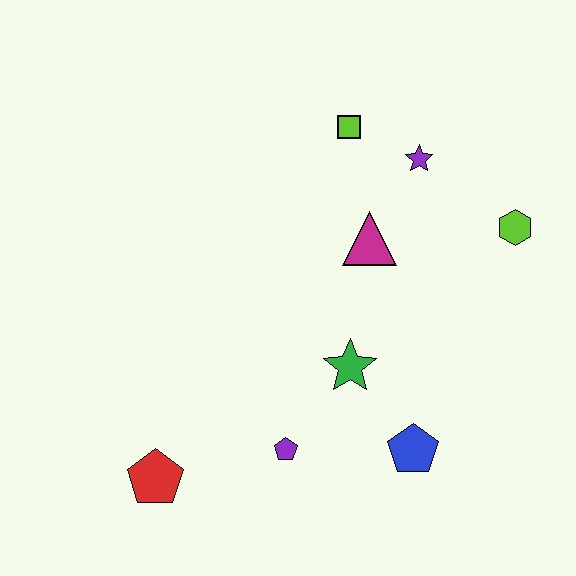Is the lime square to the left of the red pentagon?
No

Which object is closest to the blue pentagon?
The green star is closest to the blue pentagon.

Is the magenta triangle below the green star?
No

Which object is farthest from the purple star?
The red pentagon is farthest from the purple star.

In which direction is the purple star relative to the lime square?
The purple star is to the right of the lime square.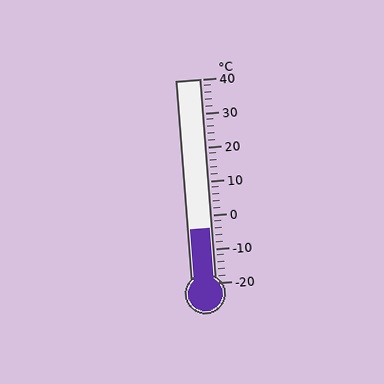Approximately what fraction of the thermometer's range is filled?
The thermometer is filled to approximately 25% of its range.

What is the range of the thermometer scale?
The thermometer scale ranges from -20°C to 40°C.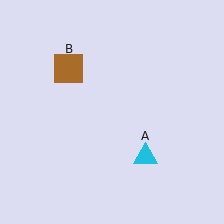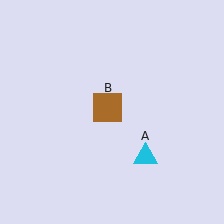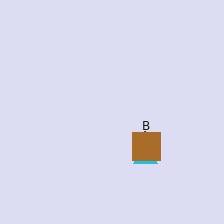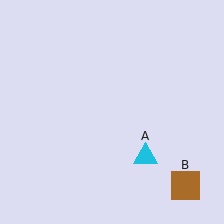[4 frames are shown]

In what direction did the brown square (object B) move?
The brown square (object B) moved down and to the right.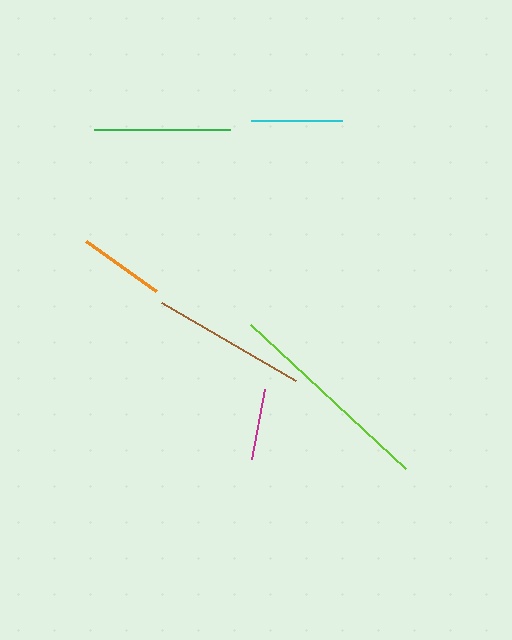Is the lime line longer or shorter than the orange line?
The lime line is longer than the orange line.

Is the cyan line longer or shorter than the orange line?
The cyan line is longer than the orange line.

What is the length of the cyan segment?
The cyan segment is approximately 91 pixels long.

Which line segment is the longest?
The lime line is the longest at approximately 212 pixels.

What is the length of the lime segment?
The lime segment is approximately 212 pixels long.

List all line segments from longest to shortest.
From longest to shortest: lime, brown, green, cyan, orange, magenta.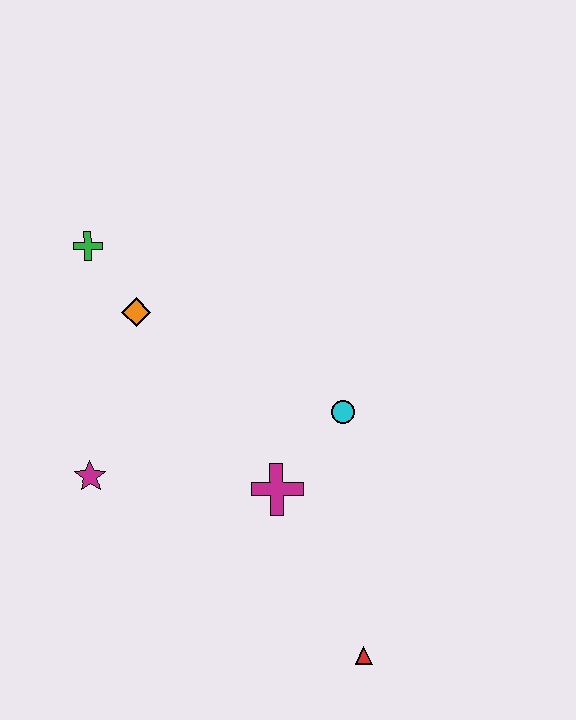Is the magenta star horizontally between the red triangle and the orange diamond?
No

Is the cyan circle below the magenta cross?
No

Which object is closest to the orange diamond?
The green cross is closest to the orange diamond.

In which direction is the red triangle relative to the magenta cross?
The red triangle is below the magenta cross.